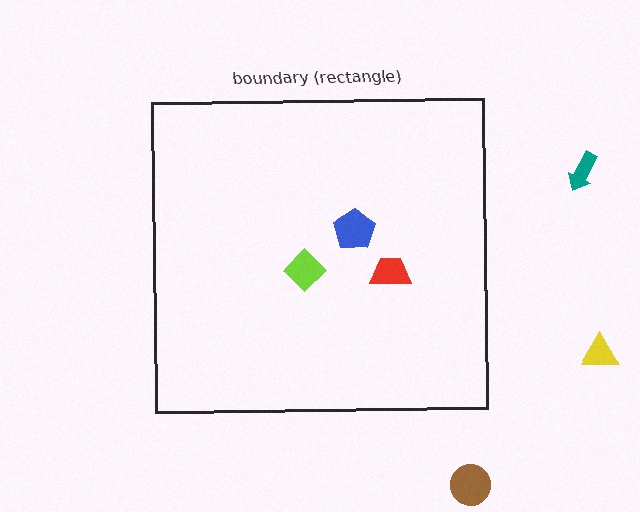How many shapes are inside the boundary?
3 inside, 3 outside.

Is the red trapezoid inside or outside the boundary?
Inside.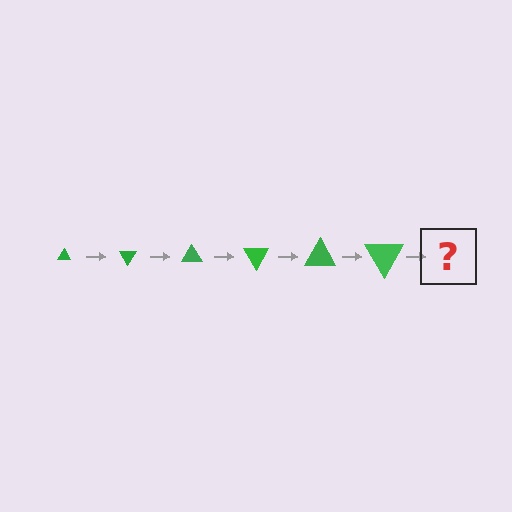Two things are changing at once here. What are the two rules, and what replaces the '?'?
The two rules are that the triangle grows larger each step and it rotates 60 degrees each step. The '?' should be a triangle, larger than the previous one and rotated 360 degrees from the start.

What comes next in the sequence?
The next element should be a triangle, larger than the previous one and rotated 360 degrees from the start.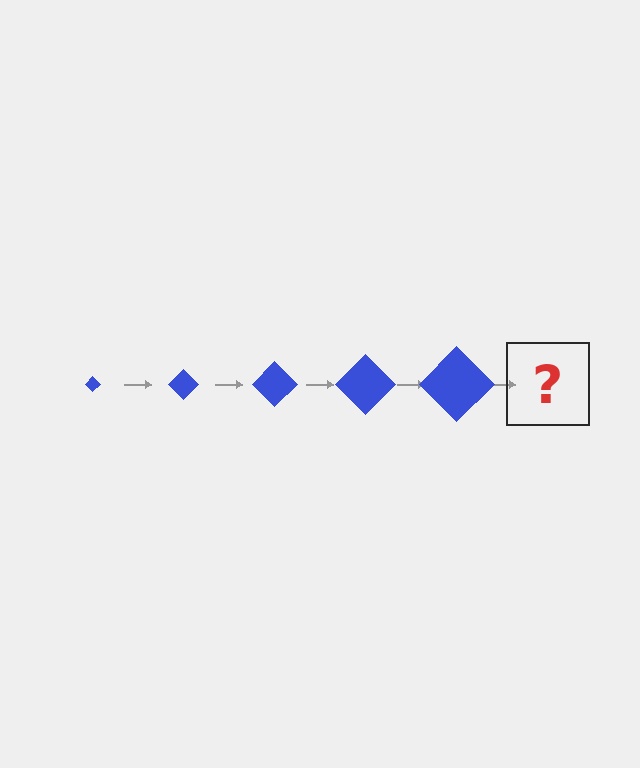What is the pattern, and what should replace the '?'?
The pattern is that the diamond gets progressively larger each step. The '?' should be a blue diamond, larger than the previous one.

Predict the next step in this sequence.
The next step is a blue diamond, larger than the previous one.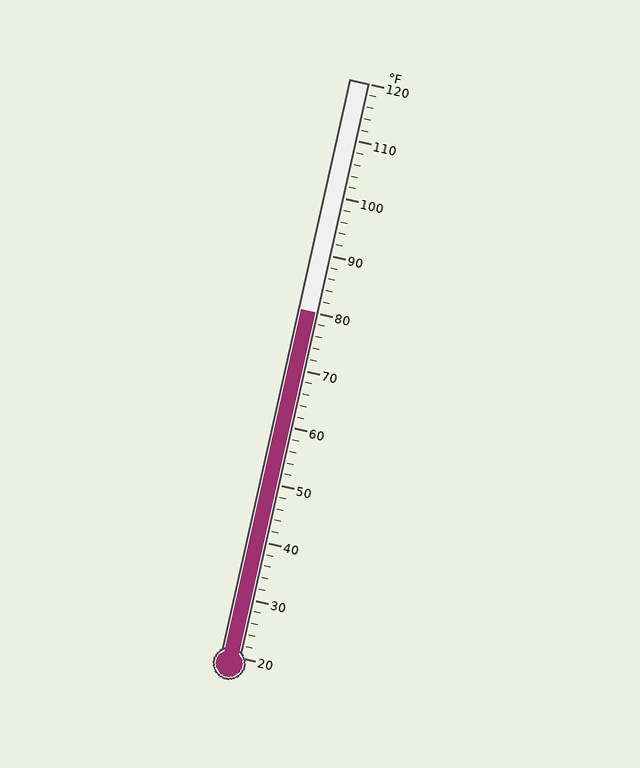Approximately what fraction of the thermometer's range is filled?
The thermometer is filled to approximately 60% of its range.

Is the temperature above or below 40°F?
The temperature is above 40°F.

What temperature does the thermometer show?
The thermometer shows approximately 80°F.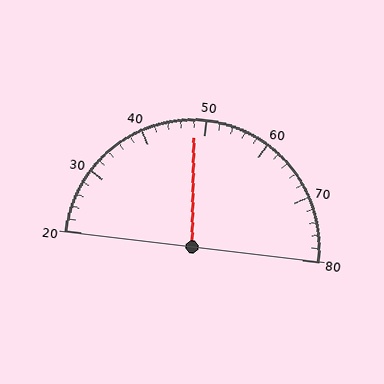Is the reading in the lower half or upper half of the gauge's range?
The reading is in the lower half of the range (20 to 80).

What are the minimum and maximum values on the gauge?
The gauge ranges from 20 to 80.